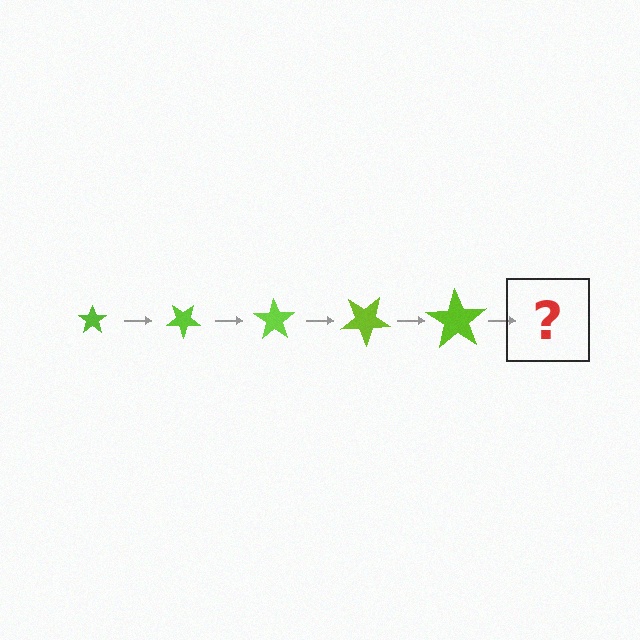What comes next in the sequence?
The next element should be a star, larger than the previous one and rotated 175 degrees from the start.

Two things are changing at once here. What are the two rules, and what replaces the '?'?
The two rules are that the star grows larger each step and it rotates 35 degrees each step. The '?' should be a star, larger than the previous one and rotated 175 degrees from the start.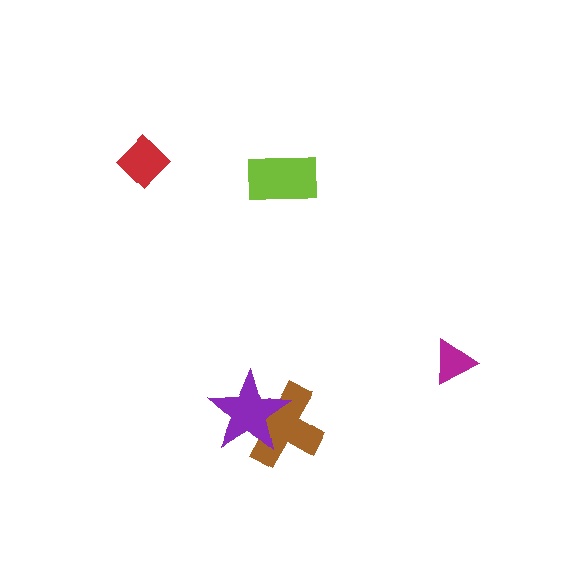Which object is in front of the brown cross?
The purple star is in front of the brown cross.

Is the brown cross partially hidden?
Yes, it is partially covered by another shape.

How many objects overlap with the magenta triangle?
0 objects overlap with the magenta triangle.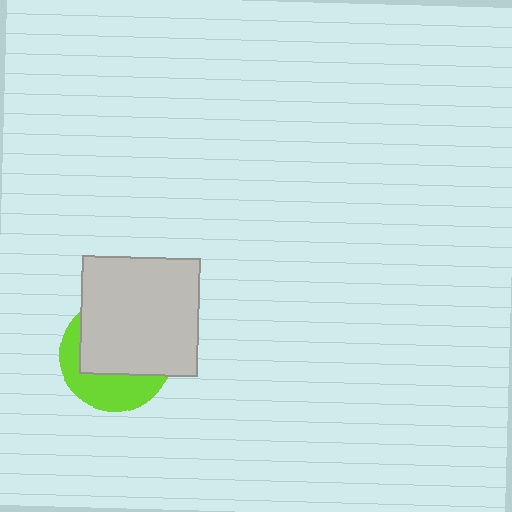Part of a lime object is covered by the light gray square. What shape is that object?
It is a circle.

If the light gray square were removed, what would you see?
You would see the complete lime circle.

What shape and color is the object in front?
The object in front is a light gray square.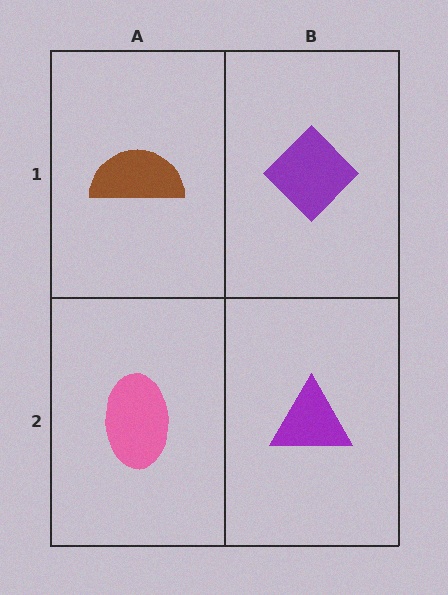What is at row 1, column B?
A purple diamond.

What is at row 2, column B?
A purple triangle.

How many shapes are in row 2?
2 shapes.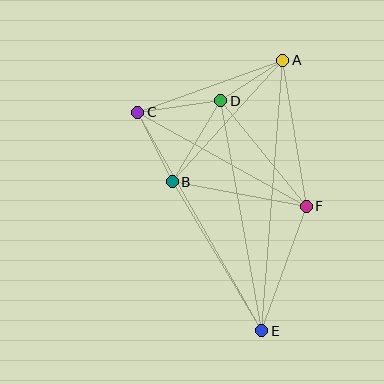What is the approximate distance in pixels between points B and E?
The distance between B and E is approximately 174 pixels.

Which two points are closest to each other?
Points A and D are closest to each other.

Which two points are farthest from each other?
Points A and E are farthest from each other.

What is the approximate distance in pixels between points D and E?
The distance between D and E is approximately 234 pixels.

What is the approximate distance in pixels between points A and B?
The distance between A and B is approximately 164 pixels.